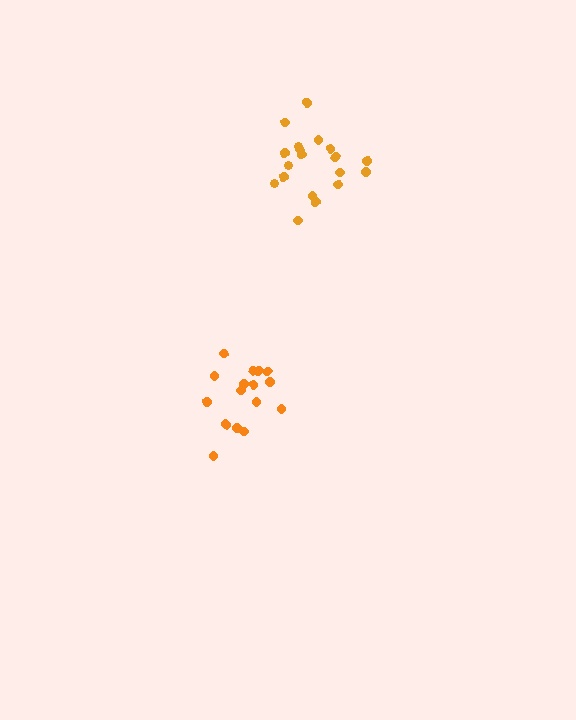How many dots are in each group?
Group 1: 19 dots, Group 2: 16 dots (35 total).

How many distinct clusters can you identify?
There are 2 distinct clusters.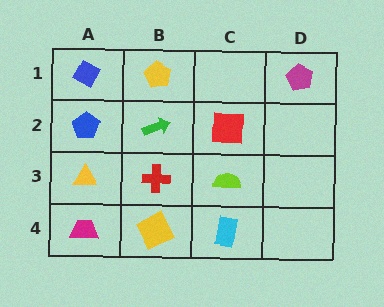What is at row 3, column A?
A yellow triangle.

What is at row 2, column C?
A red square.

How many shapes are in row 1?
3 shapes.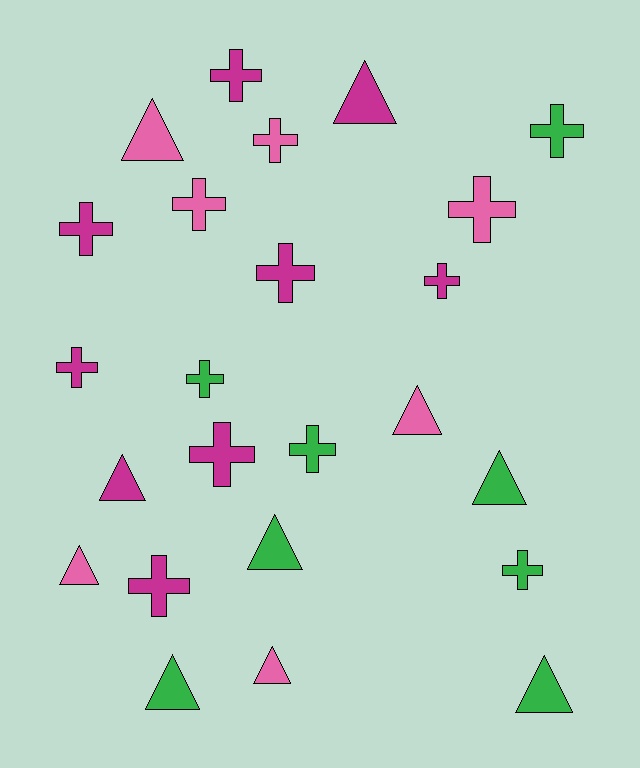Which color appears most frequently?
Magenta, with 9 objects.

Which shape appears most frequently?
Cross, with 14 objects.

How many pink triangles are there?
There are 4 pink triangles.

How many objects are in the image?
There are 24 objects.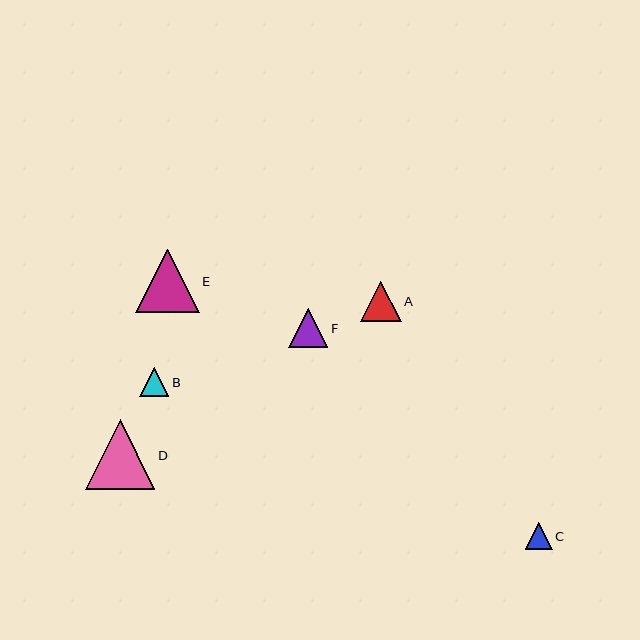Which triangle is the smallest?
Triangle C is the smallest with a size of approximately 27 pixels.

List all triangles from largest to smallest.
From largest to smallest: D, E, A, F, B, C.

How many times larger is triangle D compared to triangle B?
Triangle D is approximately 2.4 times the size of triangle B.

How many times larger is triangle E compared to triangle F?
Triangle E is approximately 1.6 times the size of triangle F.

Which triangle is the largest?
Triangle D is the largest with a size of approximately 70 pixels.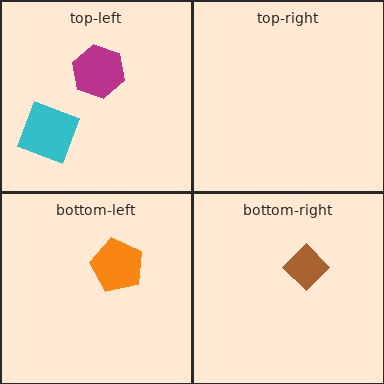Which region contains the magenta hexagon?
The top-left region.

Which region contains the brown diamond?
The bottom-right region.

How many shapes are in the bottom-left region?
1.